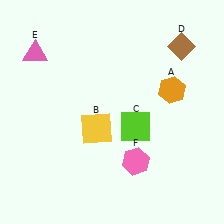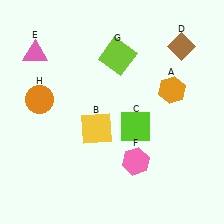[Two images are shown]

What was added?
A lime square (G), an orange circle (H) were added in Image 2.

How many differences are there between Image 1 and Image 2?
There are 2 differences between the two images.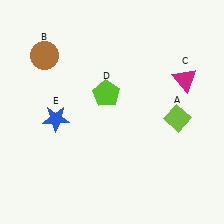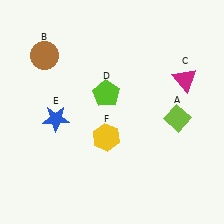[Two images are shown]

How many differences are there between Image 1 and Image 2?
There is 1 difference between the two images.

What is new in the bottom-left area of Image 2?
A yellow hexagon (F) was added in the bottom-left area of Image 2.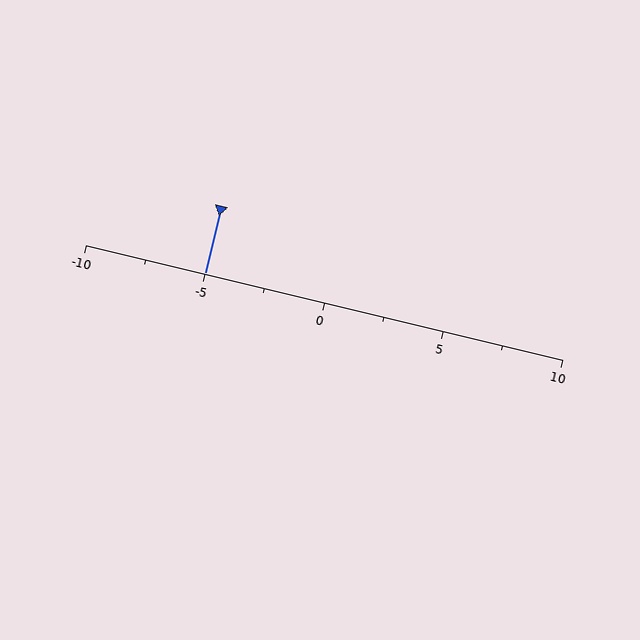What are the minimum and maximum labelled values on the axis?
The axis runs from -10 to 10.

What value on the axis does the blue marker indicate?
The marker indicates approximately -5.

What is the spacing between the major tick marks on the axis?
The major ticks are spaced 5 apart.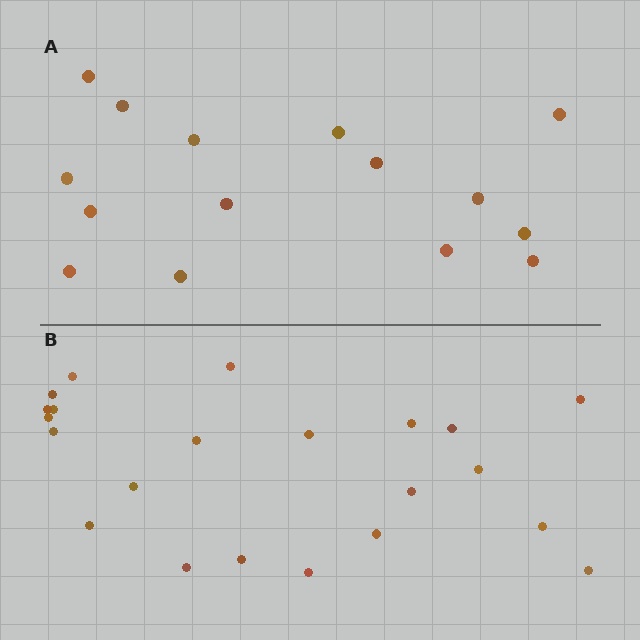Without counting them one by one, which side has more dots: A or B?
Region B (the bottom region) has more dots.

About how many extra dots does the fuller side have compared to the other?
Region B has roughly 8 or so more dots than region A.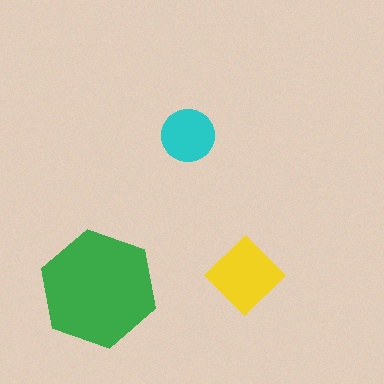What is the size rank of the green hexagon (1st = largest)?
1st.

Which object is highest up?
The cyan circle is topmost.